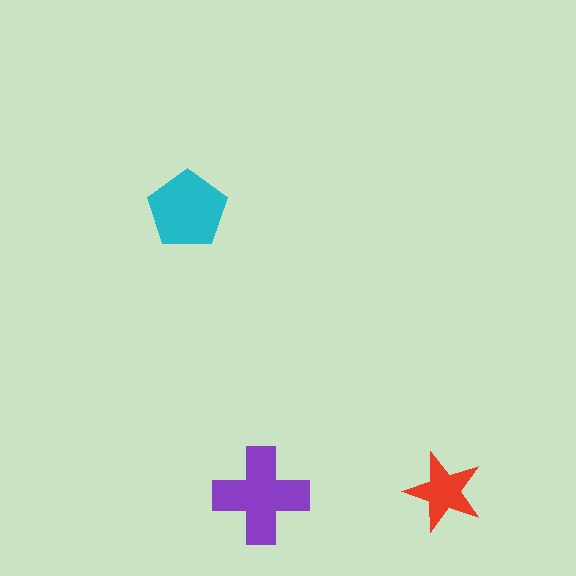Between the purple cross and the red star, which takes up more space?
The purple cross.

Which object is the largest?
The purple cross.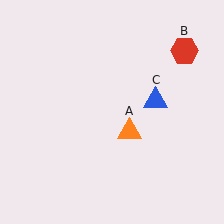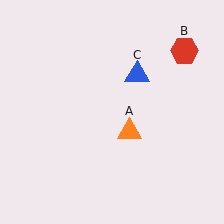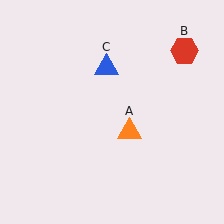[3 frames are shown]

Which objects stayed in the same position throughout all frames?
Orange triangle (object A) and red hexagon (object B) remained stationary.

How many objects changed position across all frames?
1 object changed position: blue triangle (object C).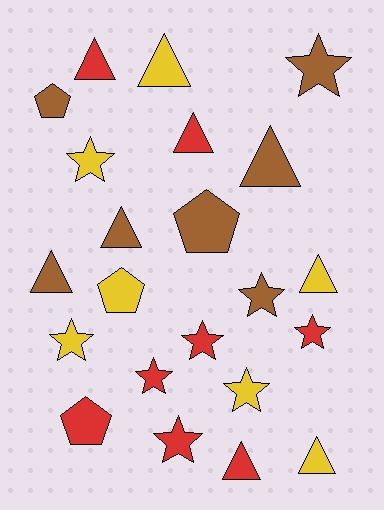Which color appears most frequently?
Red, with 8 objects.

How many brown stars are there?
There are 2 brown stars.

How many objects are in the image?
There are 22 objects.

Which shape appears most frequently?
Star, with 9 objects.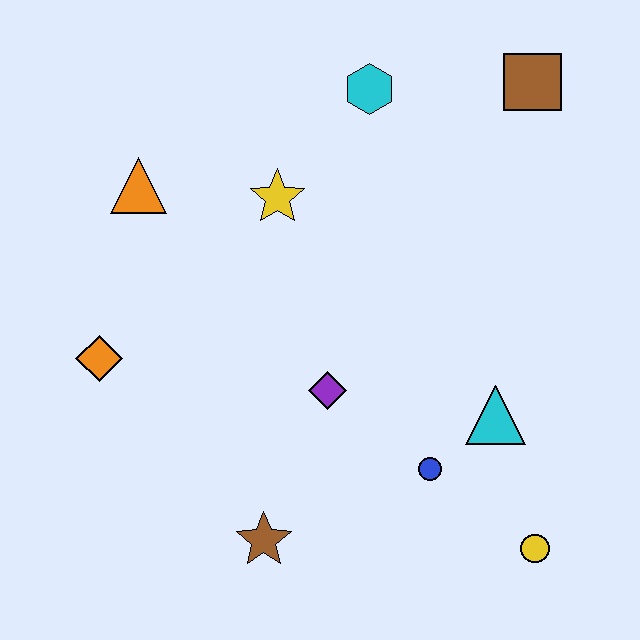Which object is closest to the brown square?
The cyan hexagon is closest to the brown square.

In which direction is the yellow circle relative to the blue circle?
The yellow circle is to the right of the blue circle.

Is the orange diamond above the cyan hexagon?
No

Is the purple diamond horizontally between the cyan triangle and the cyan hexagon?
No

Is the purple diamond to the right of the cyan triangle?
No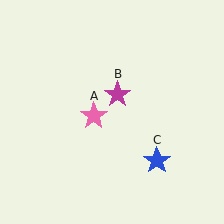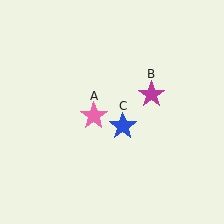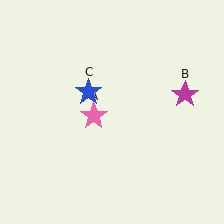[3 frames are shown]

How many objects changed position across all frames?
2 objects changed position: magenta star (object B), blue star (object C).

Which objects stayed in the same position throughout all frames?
Pink star (object A) remained stationary.